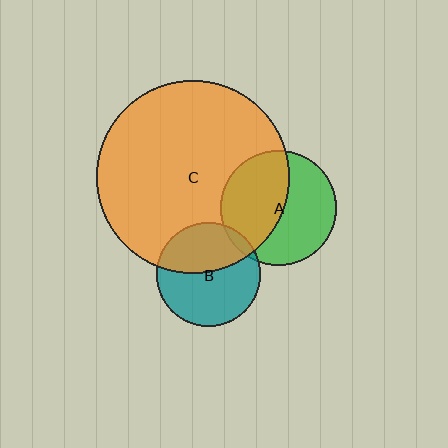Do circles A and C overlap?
Yes.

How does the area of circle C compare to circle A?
Approximately 2.8 times.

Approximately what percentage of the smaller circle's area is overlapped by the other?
Approximately 50%.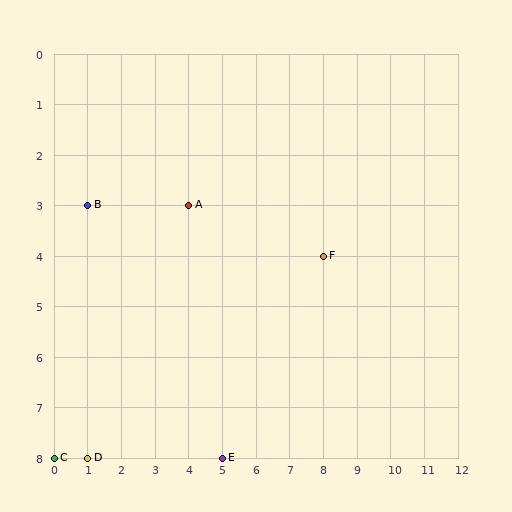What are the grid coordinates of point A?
Point A is at grid coordinates (4, 3).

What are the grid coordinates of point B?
Point B is at grid coordinates (1, 3).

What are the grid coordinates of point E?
Point E is at grid coordinates (5, 8).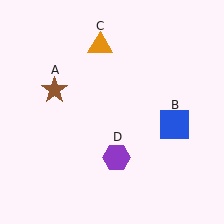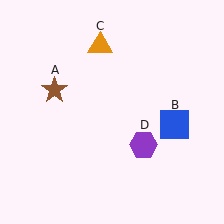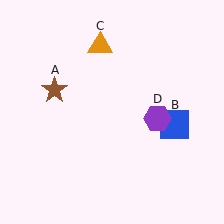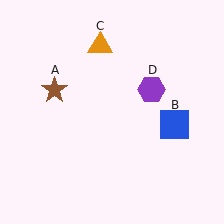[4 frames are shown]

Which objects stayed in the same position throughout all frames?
Brown star (object A) and blue square (object B) and orange triangle (object C) remained stationary.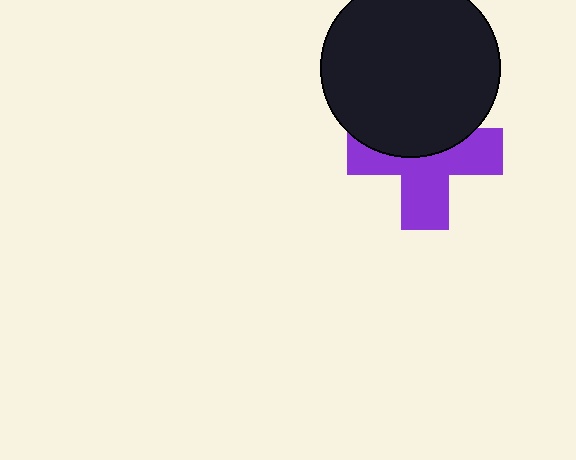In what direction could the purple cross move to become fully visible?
The purple cross could move down. That would shift it out from behind the black circle entirely.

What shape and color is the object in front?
The object in front is a black circle.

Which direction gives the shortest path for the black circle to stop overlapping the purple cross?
Moving up gives the shortest separation.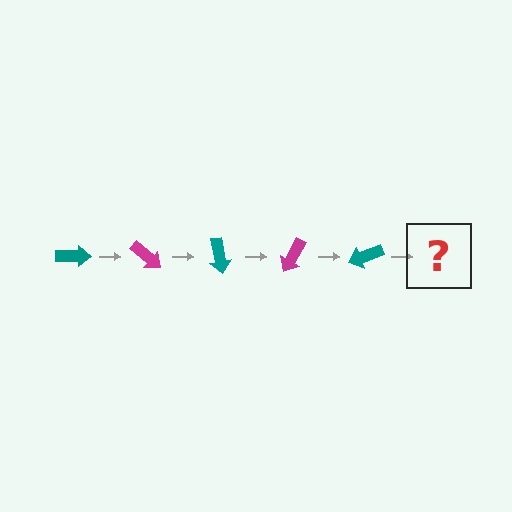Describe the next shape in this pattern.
It should be a magenta arrow, rotated 200 degrees from the start.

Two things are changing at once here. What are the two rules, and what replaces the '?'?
The two rules are that it rotates 40 degrees each step and the color cycles through teal and magenta. The '?' should be a magenta arrow, rotated 200 degrees from the start.